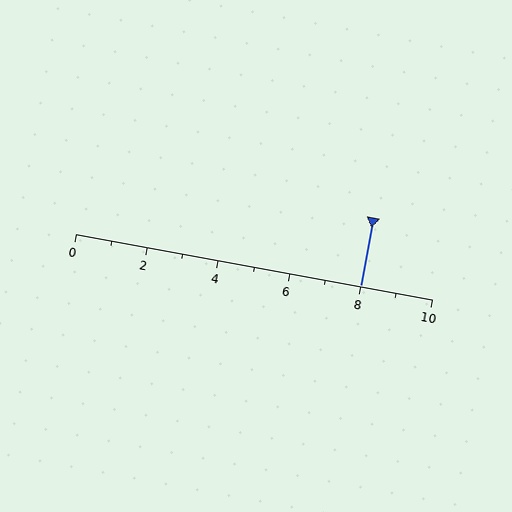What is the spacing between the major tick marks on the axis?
The major ticks are spaced 2 apart.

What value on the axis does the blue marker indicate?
The marker indicates approximately 8.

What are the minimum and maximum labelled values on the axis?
The axis runs from 0 to 10.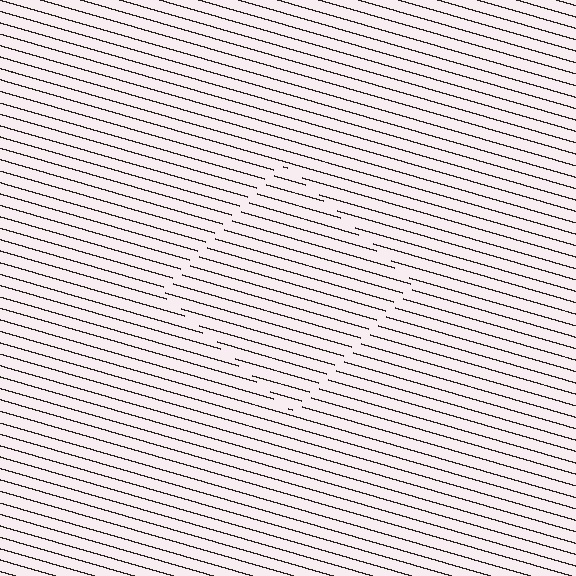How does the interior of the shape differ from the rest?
The interior of the shape contains the same grating, shifted by half a period — the contour is defined by the phase discontinuity where line-ends from the inner and outer gratings abut.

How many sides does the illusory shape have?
4 sides — the line-ends trace a square.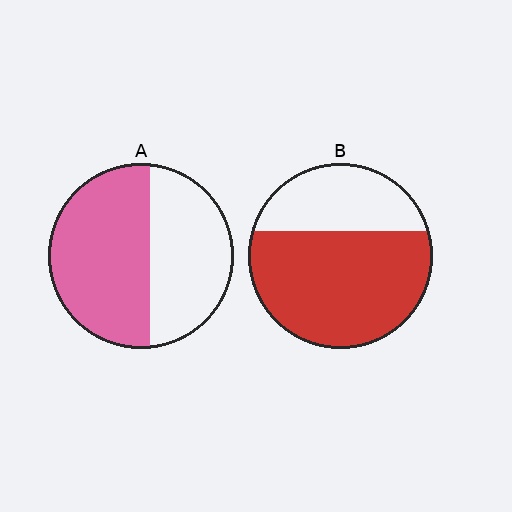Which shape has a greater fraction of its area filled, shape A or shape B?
Shape B.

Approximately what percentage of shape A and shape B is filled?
A is approximately 55% and B is approximately 65%.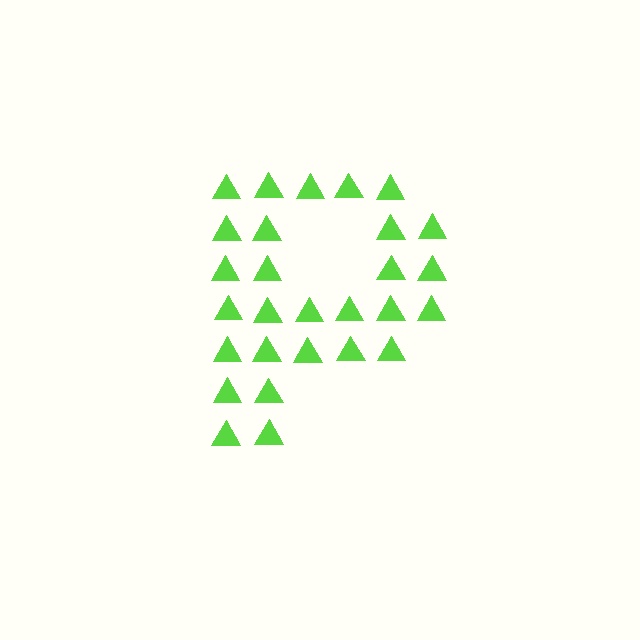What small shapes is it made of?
It is made of small triangles.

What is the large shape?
The large shape is the letter P.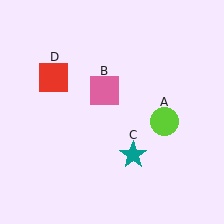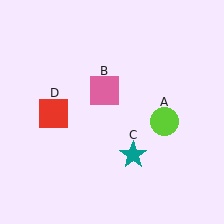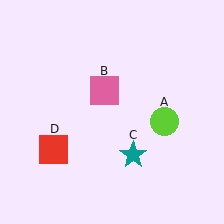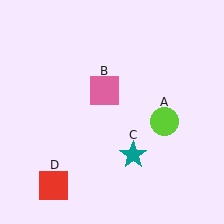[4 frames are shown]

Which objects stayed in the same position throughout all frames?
Lime circle (object A) and pink square (object B) and teal star (object C) remained stationary.